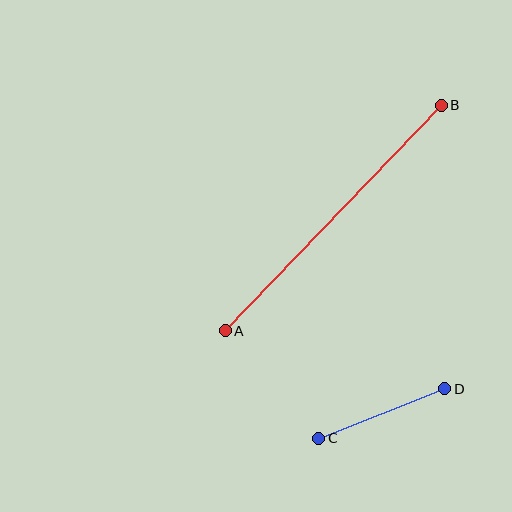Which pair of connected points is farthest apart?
Points A and B are farthest apart.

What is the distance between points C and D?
The distance is approximately 135 pixels.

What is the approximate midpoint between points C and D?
The midpoint is at approximately (382, 413) pixels.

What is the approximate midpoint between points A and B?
The midpoint is at approximately (333, 218) pixels.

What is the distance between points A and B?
The distance is approximately 312 pixels.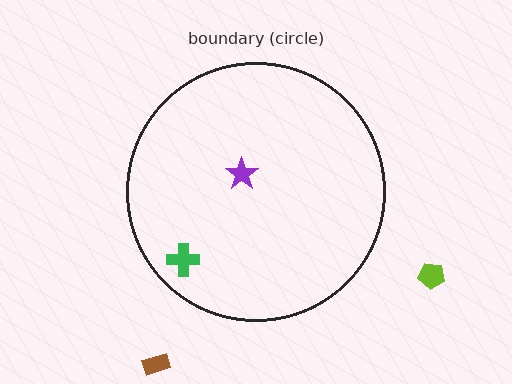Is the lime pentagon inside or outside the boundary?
Outside.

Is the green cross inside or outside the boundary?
Inside.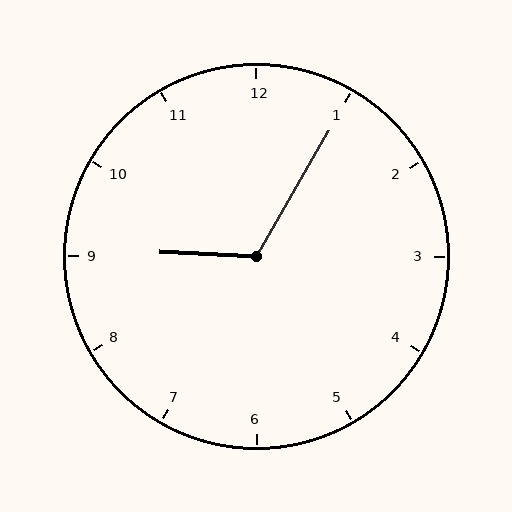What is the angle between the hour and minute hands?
Approximately 118 degrees.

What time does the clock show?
9:05.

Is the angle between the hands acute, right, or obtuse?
It is obtuse.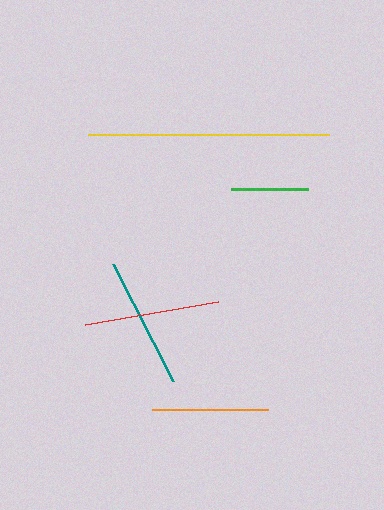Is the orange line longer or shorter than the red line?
The red line is longer than the orange line.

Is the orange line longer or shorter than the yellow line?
The yellow line is longer than the orange line.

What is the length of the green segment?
The green segment is approximately 78 pixels long.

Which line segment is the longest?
The yellow line is the longest at approximately 241 pixels.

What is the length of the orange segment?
The orange segment is approximately 116 pixels long.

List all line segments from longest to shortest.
From longest to shortest: yellow, red, teal, orange, green.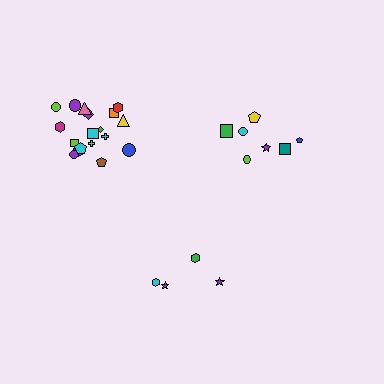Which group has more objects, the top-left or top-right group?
The top-left group.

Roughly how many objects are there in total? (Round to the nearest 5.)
Roughly 30 objects in total.